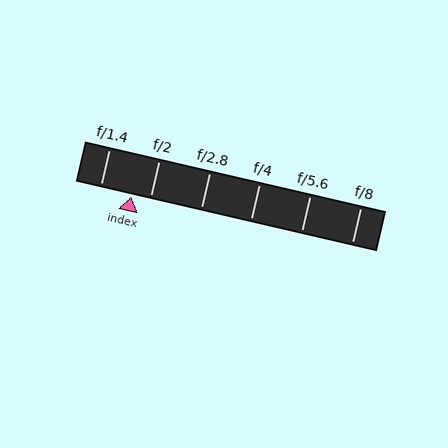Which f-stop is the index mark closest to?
The index mark is closest to f/2.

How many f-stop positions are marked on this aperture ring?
There are 6 f-stop positions marked.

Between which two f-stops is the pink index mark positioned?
The index mark is between f/1.4 and f/2.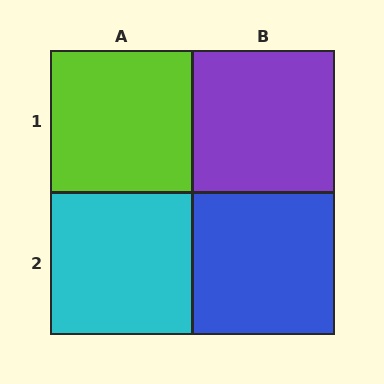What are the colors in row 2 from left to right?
Cyan, blue.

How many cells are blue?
1 cell is blue.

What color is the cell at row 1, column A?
Lime.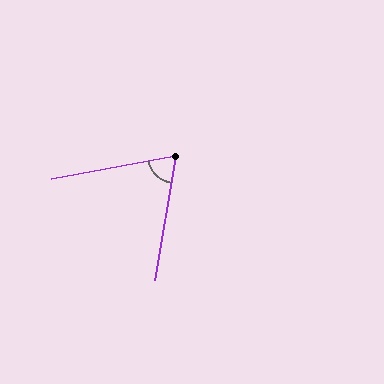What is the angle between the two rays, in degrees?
Approximately 69 degrees.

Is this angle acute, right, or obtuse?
It is acute.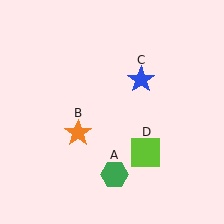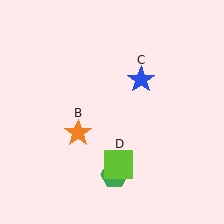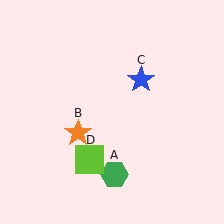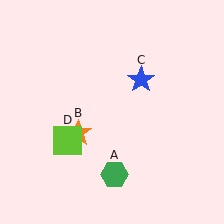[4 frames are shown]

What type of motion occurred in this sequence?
The lime square (object D) rotated clockwise around the center of the scene.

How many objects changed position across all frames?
1 object changed position: lime square (object D).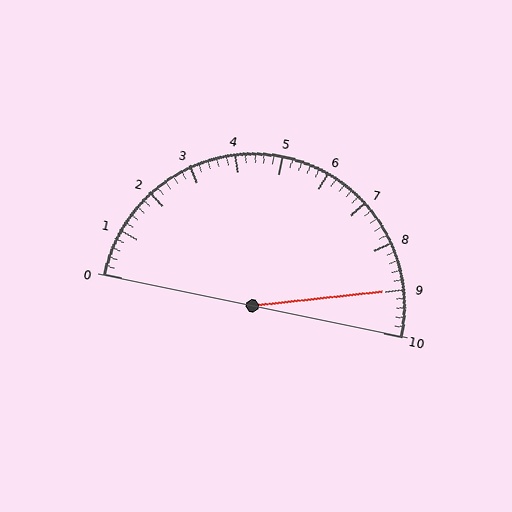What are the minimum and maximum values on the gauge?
The gauge ranges from 0 to 10.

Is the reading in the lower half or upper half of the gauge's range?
The reading is in the upper half of the range (0 to 10).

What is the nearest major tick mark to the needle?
The nearest major tick mark is 9.